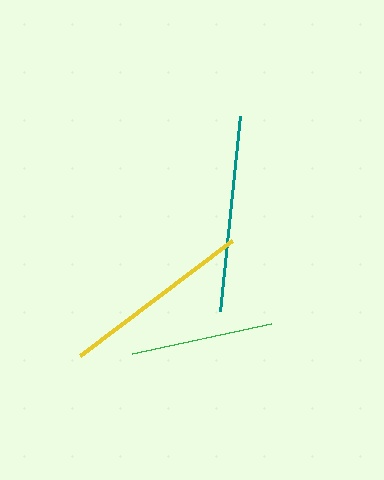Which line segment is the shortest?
The green line is the shortest at approximately 143 pixels.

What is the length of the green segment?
The green segment is approximately 143 pixels long.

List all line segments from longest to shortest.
From longest to shortest: teal, yellow, green.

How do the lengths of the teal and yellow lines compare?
The teal and yellow lines are approximately the same length.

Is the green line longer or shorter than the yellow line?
The yellow line is longer than the green line.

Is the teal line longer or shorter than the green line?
The teal line is longer than the green line.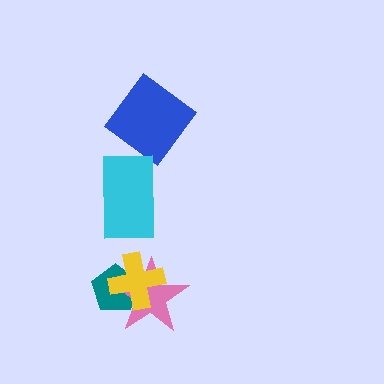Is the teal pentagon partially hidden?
Yes, it is partially covered by another shape.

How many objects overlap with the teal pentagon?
2 objects overlap with the teal pentagon.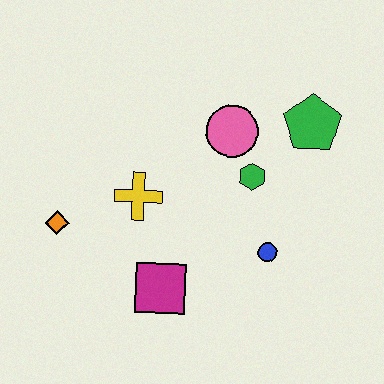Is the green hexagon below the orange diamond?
No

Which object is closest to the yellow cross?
The orange diamond is closest to the yellow cross.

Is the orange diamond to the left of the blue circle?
Yes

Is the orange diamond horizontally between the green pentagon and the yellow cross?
No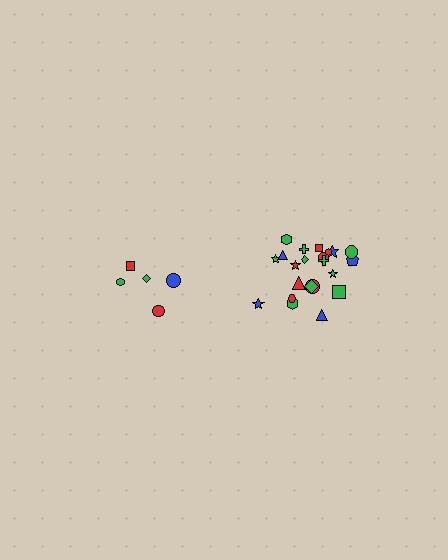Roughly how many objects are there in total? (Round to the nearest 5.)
Roughly 25 objects in total.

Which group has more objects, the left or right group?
The right group.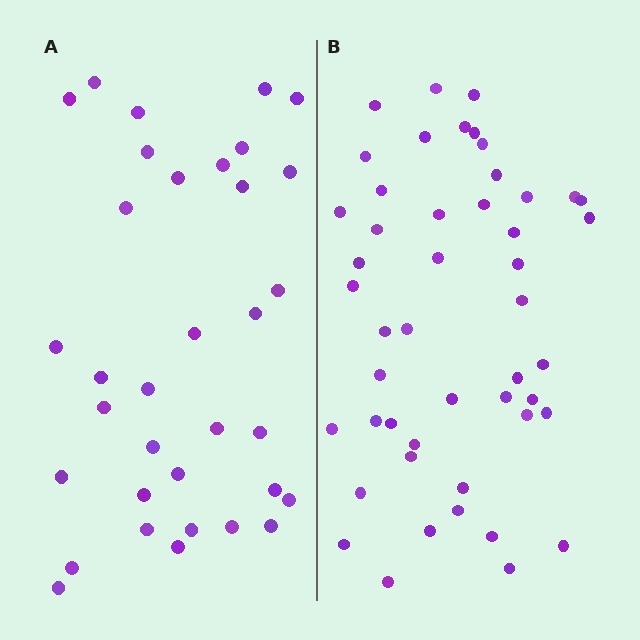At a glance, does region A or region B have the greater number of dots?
Region B (the right region) has more dots.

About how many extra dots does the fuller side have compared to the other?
Region B has approximately 15 more dots than region A.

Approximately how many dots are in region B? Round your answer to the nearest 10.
About 50 dots. (The exact count is 48, which rounds to 50.)